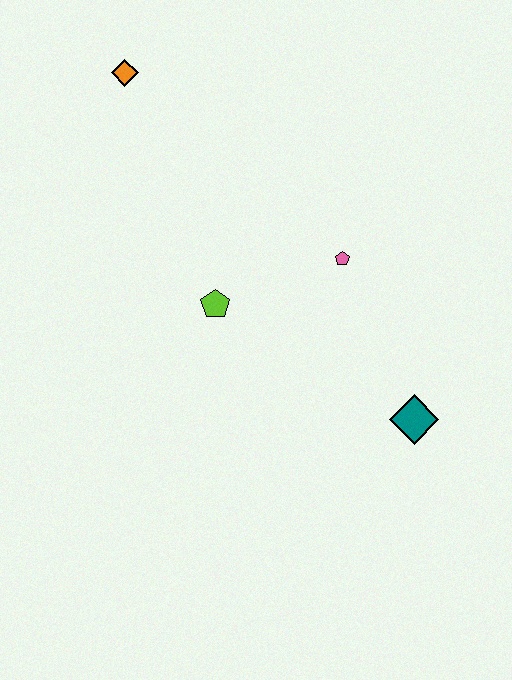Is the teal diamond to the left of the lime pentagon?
No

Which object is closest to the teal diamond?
The pink pentagon is closest to the teal diamond.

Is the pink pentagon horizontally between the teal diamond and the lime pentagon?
Yes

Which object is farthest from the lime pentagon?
The orange diamond is farthest from the lime pentagon.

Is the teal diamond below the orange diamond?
Yes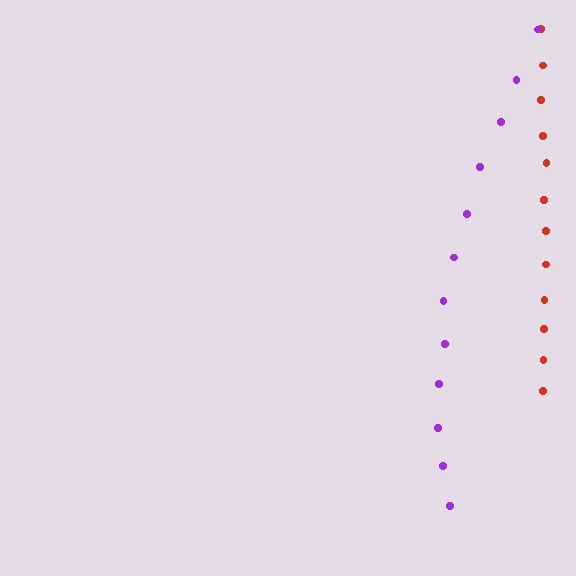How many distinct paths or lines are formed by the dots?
There are 2 distinct paths.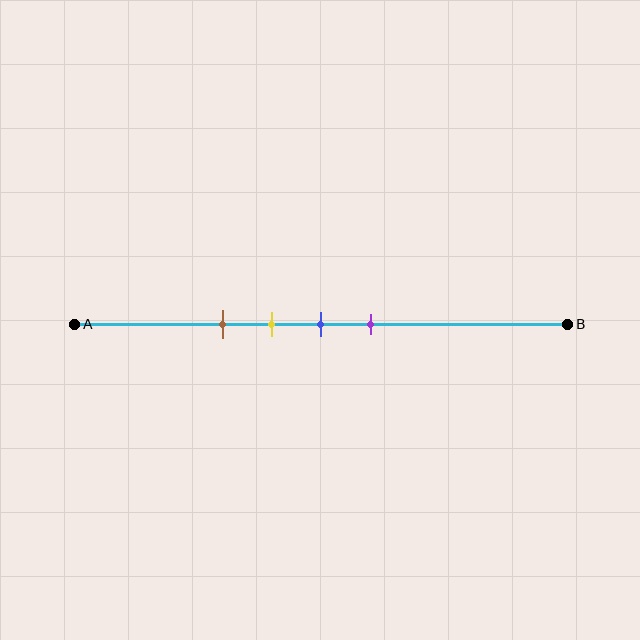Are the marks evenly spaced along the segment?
Yes, the marks are approximately evenly spaced.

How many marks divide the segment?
There are 4 marks dividing the segment.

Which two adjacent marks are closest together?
The yellow and blue marks are the closest adjacent pair.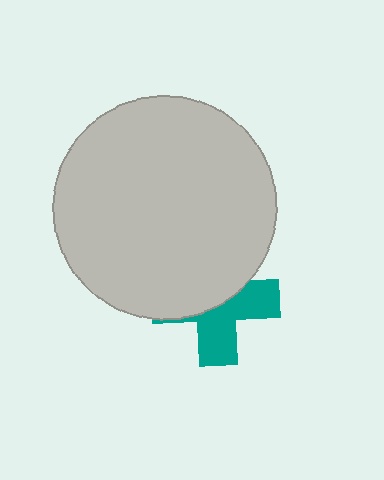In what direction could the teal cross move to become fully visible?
The teal cross could move down. That would shift it out from behind the light gray circle entirely.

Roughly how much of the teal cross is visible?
About half of it is visible (roughly 48%).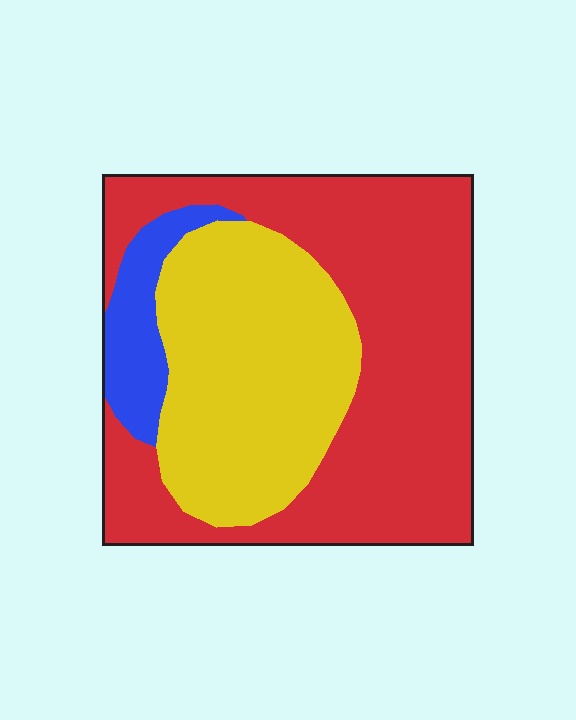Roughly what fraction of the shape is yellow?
Yellow takes up about three eighths (3/8) of the shape.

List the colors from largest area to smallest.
From largest to smallest: red, yellow, blue.